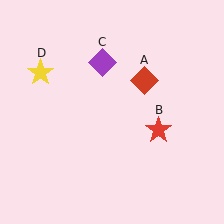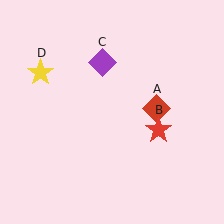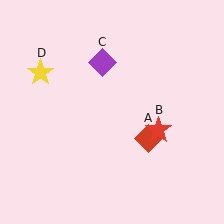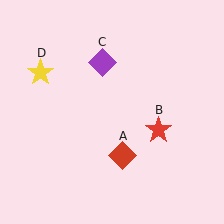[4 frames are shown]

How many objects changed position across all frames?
1 object changed position: red diamond (object A).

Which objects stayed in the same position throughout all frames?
Red star (object B) and purple diamond (object C) and yellow star (object D) remained stationary.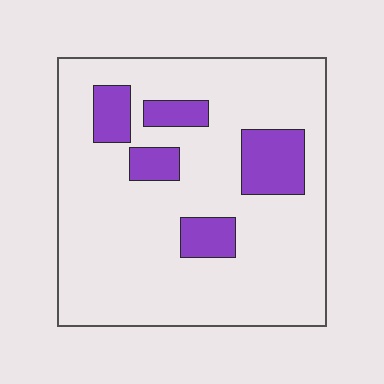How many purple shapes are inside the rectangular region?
5.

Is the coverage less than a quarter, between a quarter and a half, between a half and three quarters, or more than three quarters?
Less than a quarter.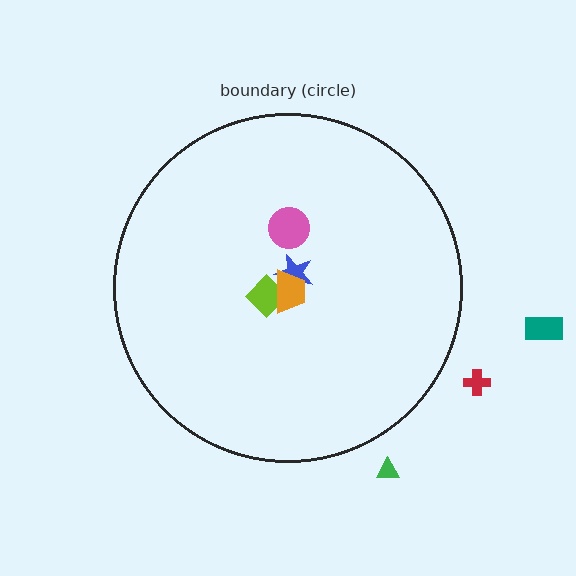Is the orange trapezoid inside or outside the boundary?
Inside.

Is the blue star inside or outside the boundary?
Inside.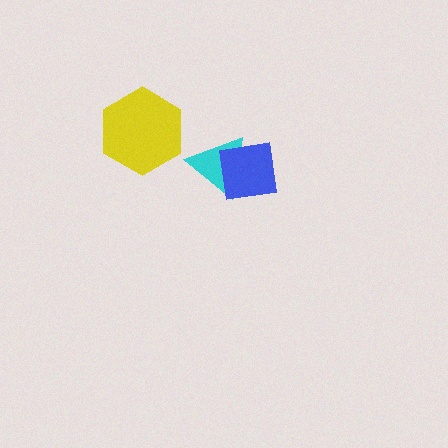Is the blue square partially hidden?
No, no other shape covers it.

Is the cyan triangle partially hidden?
Yes, it is partially covered by another shape.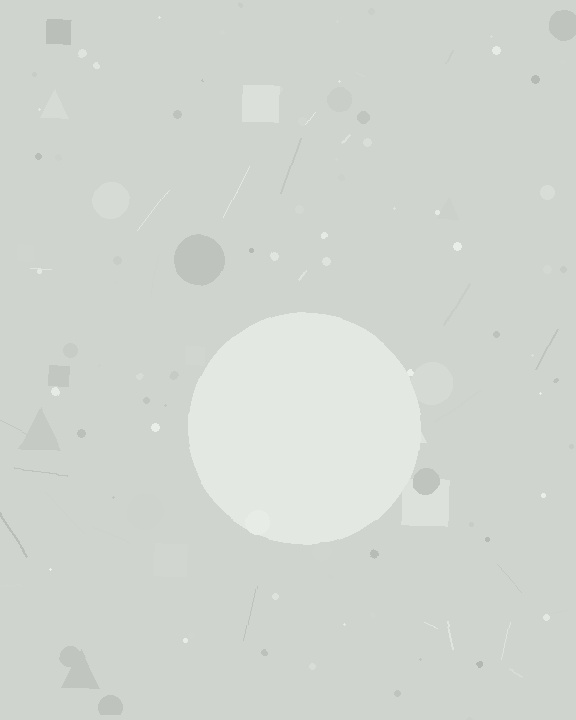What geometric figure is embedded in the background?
A circle is embedded in the background.